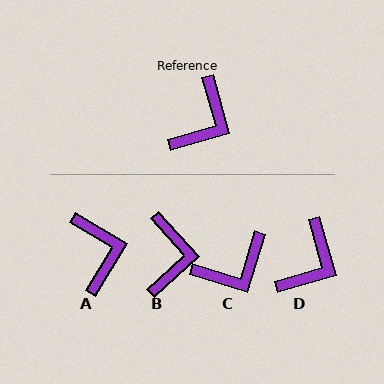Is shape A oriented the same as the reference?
No, it is off by about 43 degrees.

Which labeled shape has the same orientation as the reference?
D.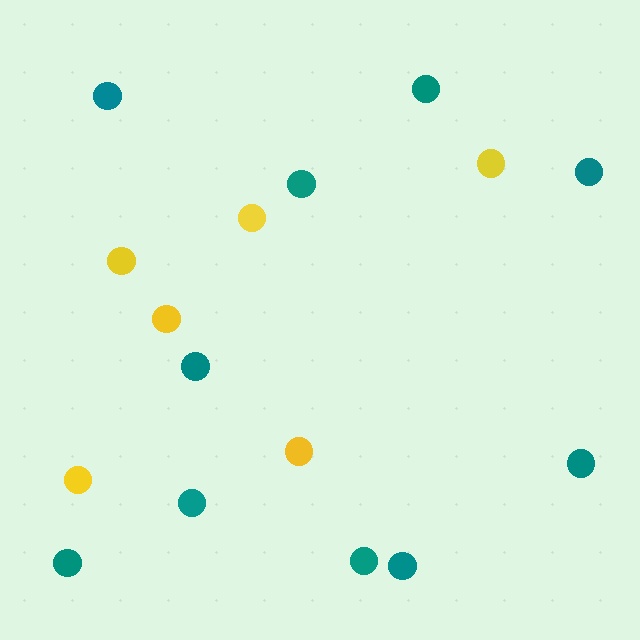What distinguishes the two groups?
There are 2 groups: one group of teal circles (10) and one group of yellow circles (6).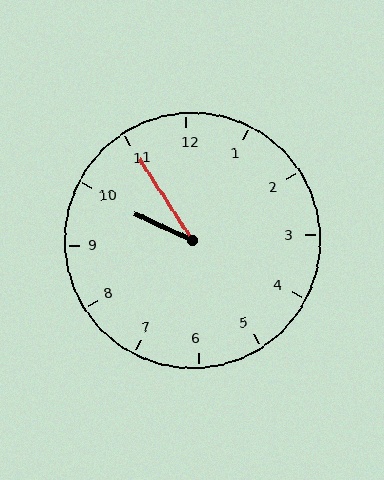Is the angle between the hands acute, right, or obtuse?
It is acute.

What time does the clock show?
9:55.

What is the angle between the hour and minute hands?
Approximately 32 degrees.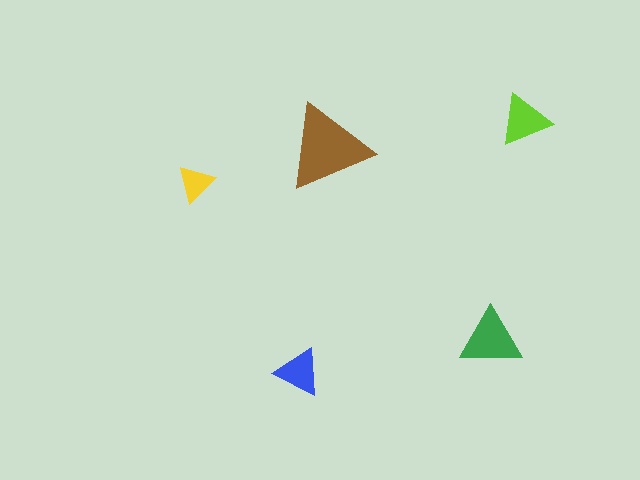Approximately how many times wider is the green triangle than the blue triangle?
About 1.5 times wider.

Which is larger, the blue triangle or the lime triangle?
The lime one.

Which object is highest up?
The lime triangle is topmost.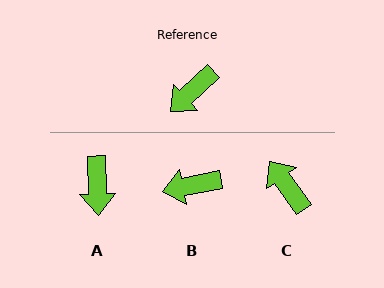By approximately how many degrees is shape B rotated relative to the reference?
Approximately 32 degrees clockwise.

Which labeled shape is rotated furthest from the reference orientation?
C, about 97 degrees away.